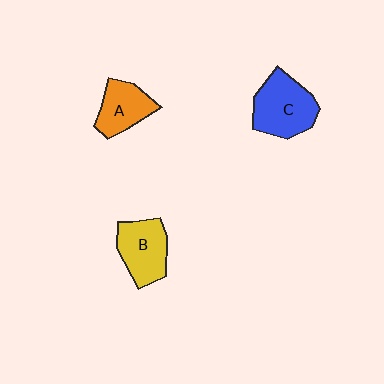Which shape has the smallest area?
Shape A (orange).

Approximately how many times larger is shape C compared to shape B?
Approximately 1.2 times.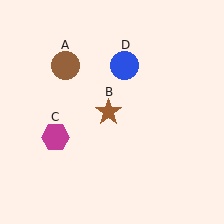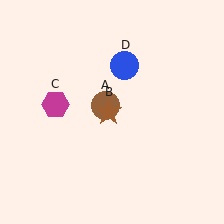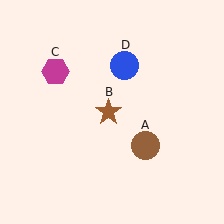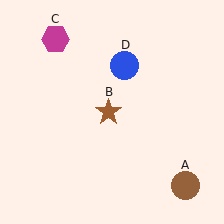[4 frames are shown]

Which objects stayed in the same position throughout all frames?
Brown star (object B) and blue circle (object D) remained stationary.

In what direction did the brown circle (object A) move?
The brown circle (object A) moved down and to the right.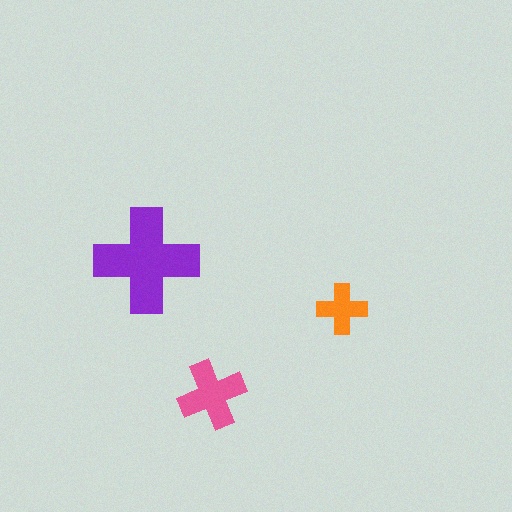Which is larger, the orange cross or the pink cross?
The pink one.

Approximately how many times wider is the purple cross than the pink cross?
About 1.5 times wider.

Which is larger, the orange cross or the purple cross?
The purple one.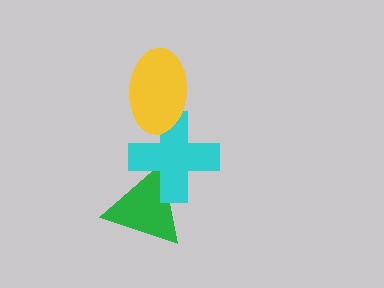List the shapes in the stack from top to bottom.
From top to bottom: the yellow ellipse, the cyan cross, the green triangle.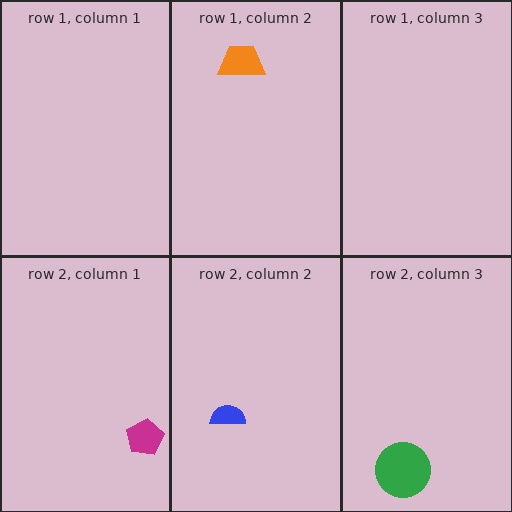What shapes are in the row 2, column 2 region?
The blue semicircle.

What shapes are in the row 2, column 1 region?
The magenta pentagon.